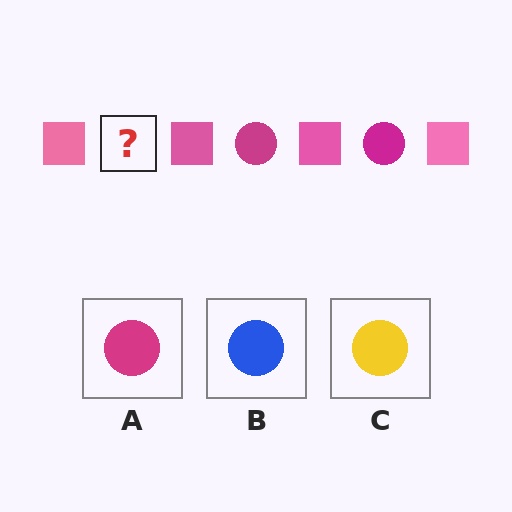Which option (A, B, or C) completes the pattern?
A.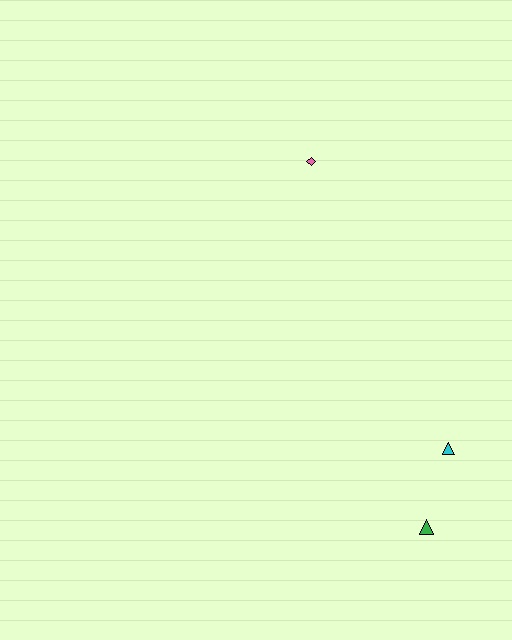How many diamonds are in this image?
There is 1 diamond.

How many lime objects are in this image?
There are no lime objects.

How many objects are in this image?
There are 3 objects.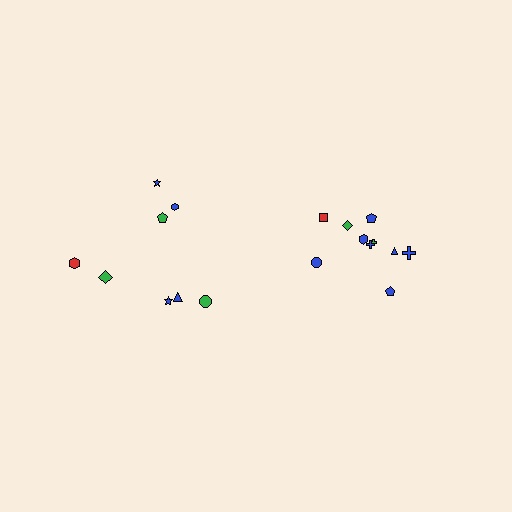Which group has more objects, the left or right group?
The right group.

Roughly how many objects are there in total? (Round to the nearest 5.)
Roughly 20 objects in total.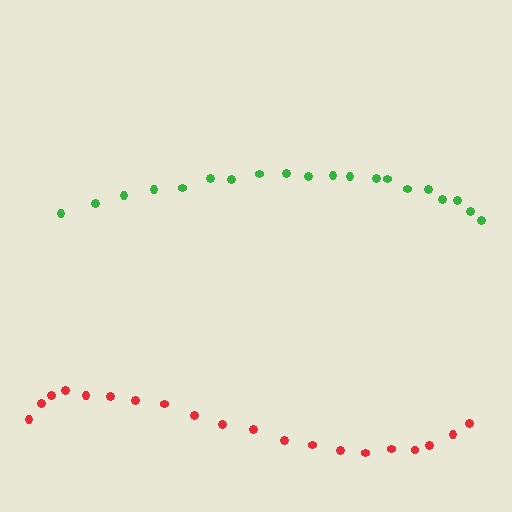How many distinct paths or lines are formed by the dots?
There are 2 distinct paths.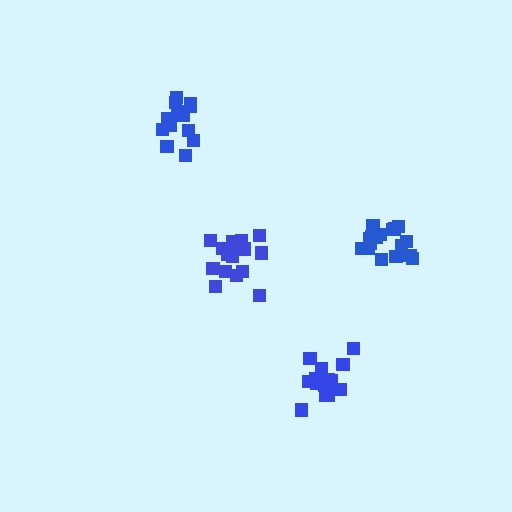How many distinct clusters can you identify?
There are 4 distinct clusters.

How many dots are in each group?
Group 1: 13 dots, Group 2: 16 dots, Group 3: 17 dots, Group 4: 17 dots (63 total).